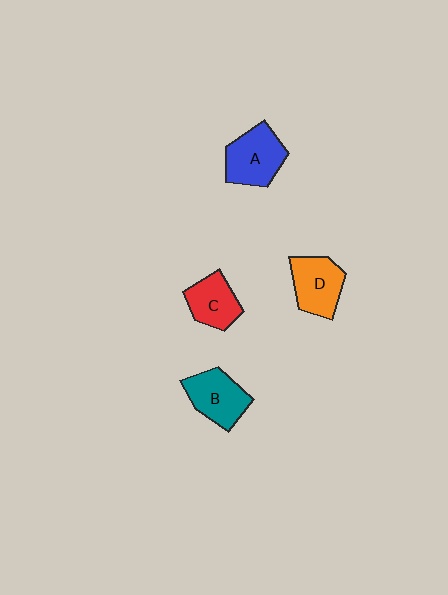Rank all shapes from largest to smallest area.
From largest to smallest: A (blue), B (teal), D (orange), C (red).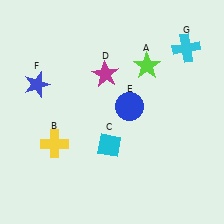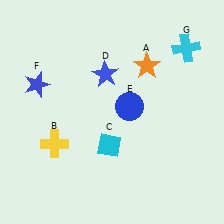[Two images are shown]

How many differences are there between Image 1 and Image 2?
There are 2 differences between the two images.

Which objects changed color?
A changed from lime to orange. D changed from magenta to blue.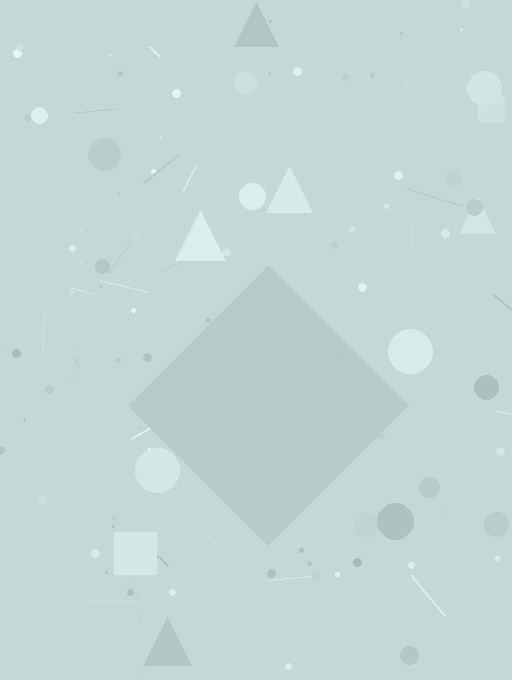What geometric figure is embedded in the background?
A diamond is embedded in the background.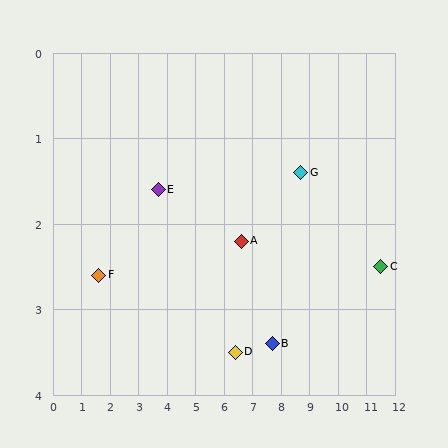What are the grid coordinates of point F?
Point F is at approximately (1.6, 2.6).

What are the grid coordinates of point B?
Point B is at approximately (7.7, 3.4).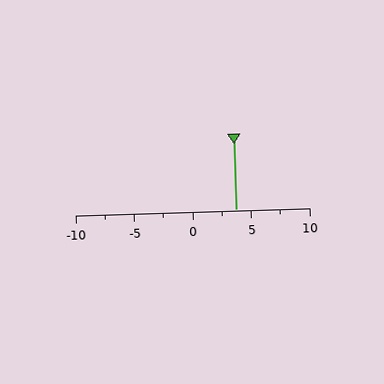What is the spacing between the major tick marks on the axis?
The major ticks are spaced 5 apart.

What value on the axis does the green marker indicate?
The marker indicates approximately 3.8.